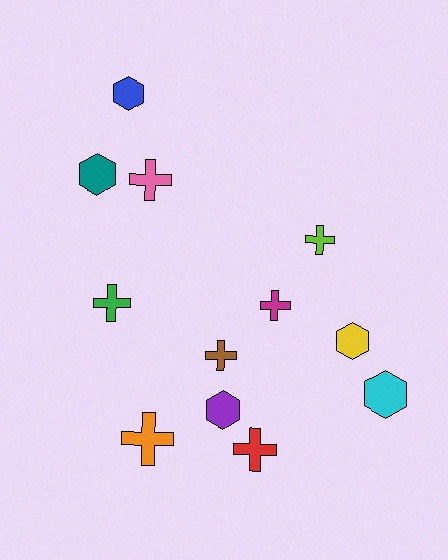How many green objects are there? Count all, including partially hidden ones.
There is 1 green object.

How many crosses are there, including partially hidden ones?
There are 7 crosses.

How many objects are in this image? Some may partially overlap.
There are 12 objects.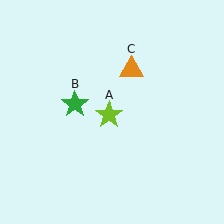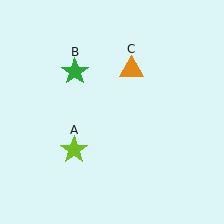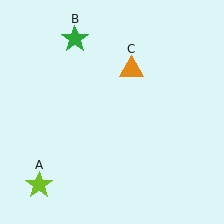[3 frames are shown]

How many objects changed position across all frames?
2 objects changed position: lime star (object A), green star (object B).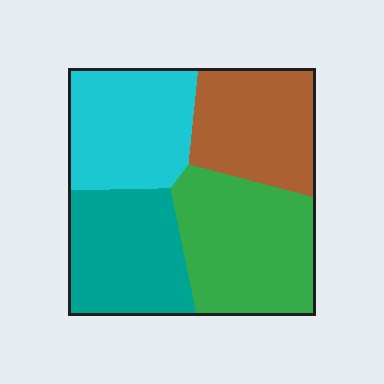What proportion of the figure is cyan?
Cyan covers about 25% of the figure.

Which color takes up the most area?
Green, at roughly 30%.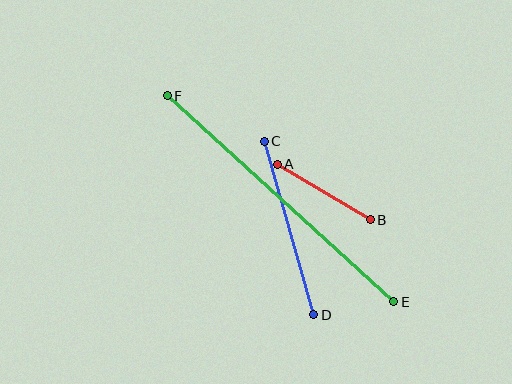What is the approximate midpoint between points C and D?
The midpoint is at approximately (289, 228) pixels.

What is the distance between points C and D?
The distance is approximately 180 pixels.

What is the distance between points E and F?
The distance is approximately 306 pixels.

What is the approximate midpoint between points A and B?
The midpoint is at approximately (324, 192) pixels.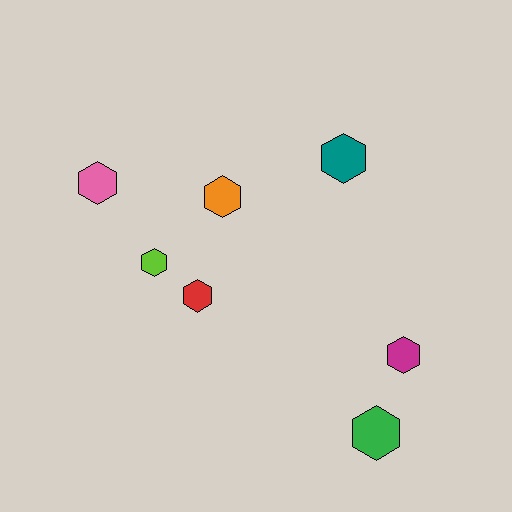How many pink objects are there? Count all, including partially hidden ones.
There is 1 pink object.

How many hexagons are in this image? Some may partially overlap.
There are 7 hexagons.